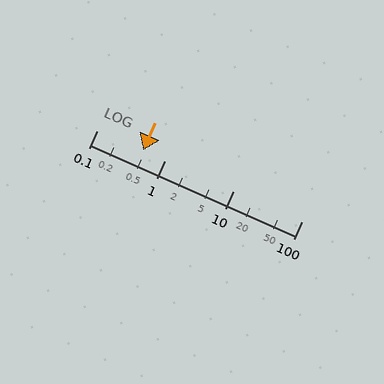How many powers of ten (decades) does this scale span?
The scale spans 3 decades, from 0.1 to 100.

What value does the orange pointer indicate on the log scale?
The pointer indicates approximately 0.48.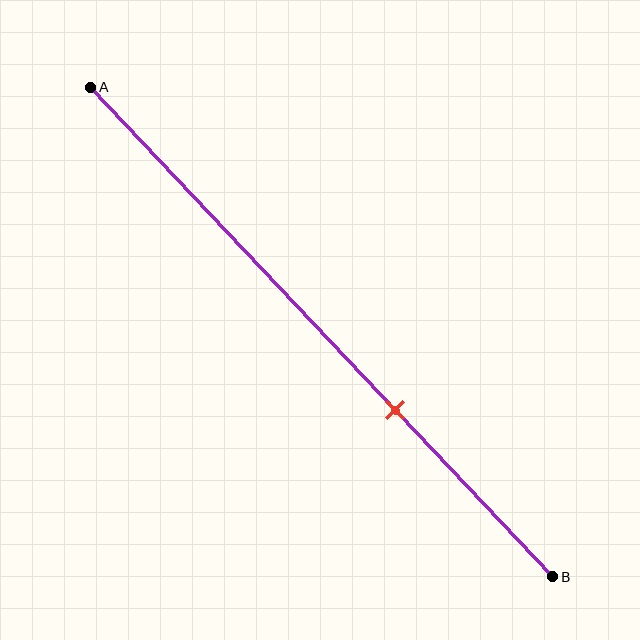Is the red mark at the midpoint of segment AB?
No, the mark is at about 65% from A, not at the 50% midpoint.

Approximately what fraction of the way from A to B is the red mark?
The red mark is approximately 65% of the way from A to B.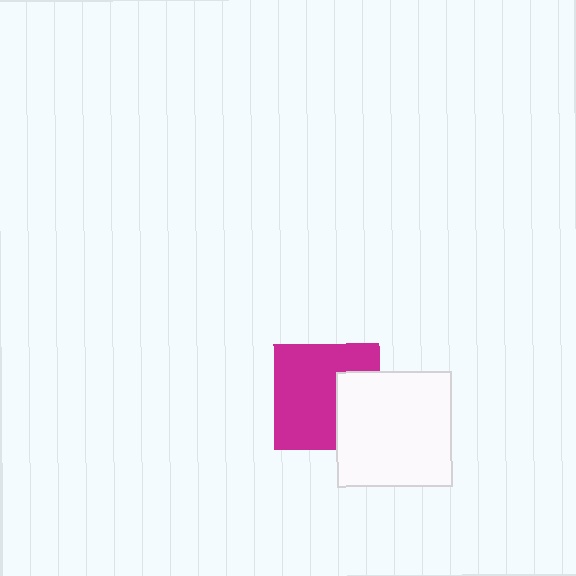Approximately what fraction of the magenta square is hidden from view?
Roughly 31% of the magenta square is hidden behind the white square.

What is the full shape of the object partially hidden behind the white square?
The partially hidden object is a magenta square.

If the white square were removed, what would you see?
You would see the complete magenta square.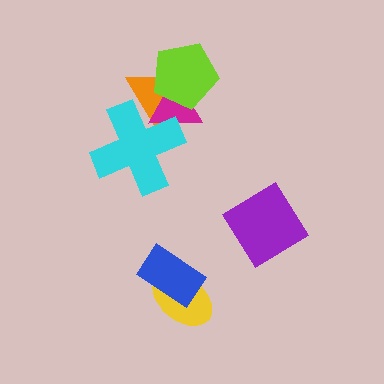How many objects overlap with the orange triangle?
3 objects overlap with the orange triangle.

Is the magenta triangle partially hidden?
Yes, it is partially covered by another shape.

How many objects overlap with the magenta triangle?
3 objects overlap with the magenta triangle.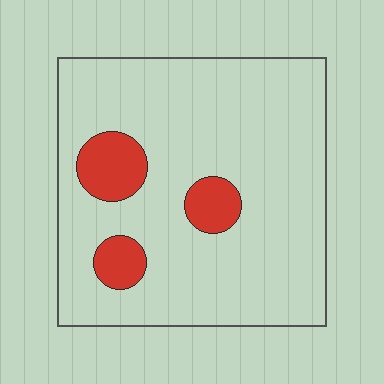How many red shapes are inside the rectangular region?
3.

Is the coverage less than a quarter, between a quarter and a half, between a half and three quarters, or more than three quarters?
Less than a quarter.